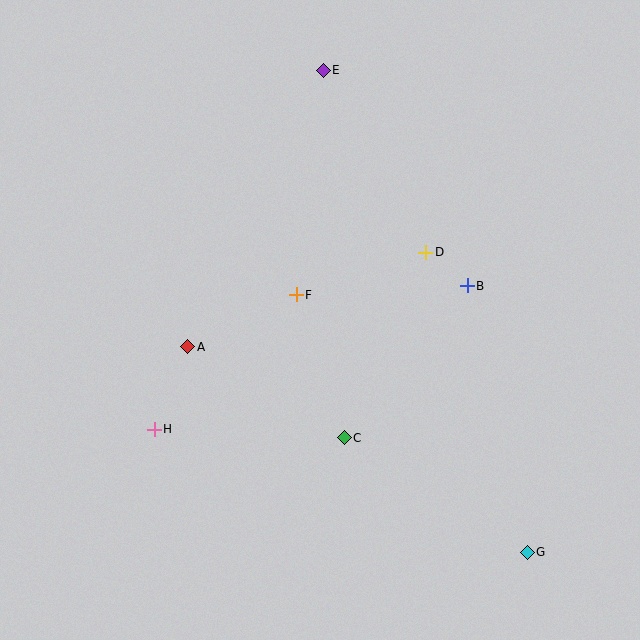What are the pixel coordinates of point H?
Point H is at (154, 429).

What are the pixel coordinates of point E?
Point E is at (323, 70).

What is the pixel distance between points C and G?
The distance between C and G is 216 pixels.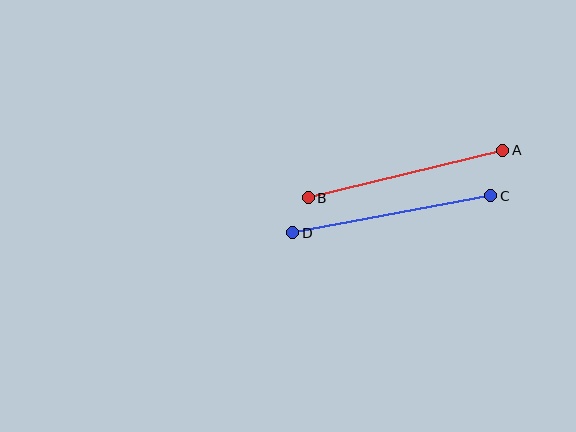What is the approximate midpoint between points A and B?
The midpoint is at approximately (405, 174) pixels.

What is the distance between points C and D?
The distance is approximately 202 pixels.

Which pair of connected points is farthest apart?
Points C and D are farthest apart.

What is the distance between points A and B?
The distance is approximately 200 pixels.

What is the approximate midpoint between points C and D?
The midpoint is at approximately (392, 214) pixels.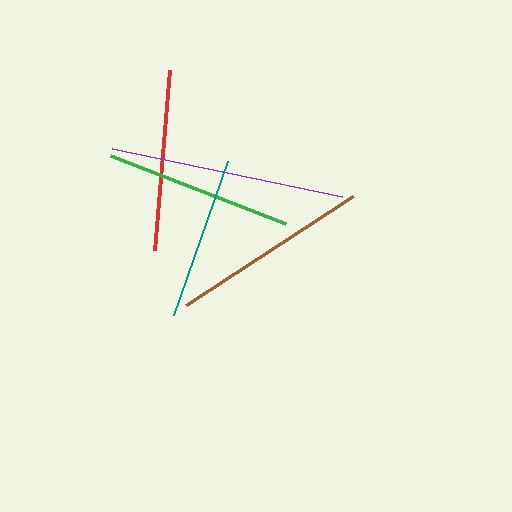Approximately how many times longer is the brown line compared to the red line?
The brown line is approximately 1.1 times the length of the red line.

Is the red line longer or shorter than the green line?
The green line is longer than the red line.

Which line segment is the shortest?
The teal line is the shortest at approximately 163 pixels.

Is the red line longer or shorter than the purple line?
The purple line is longer than the red line.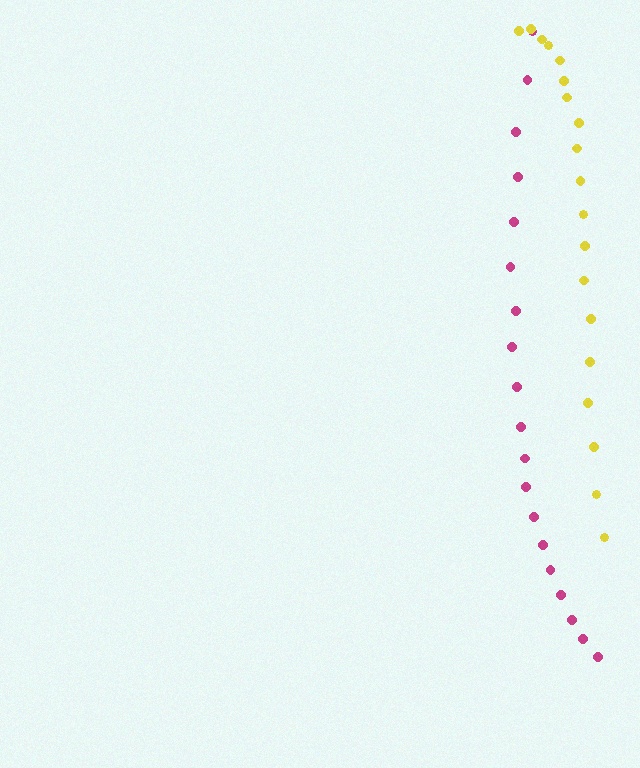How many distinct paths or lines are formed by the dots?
There are 2 distinct paths.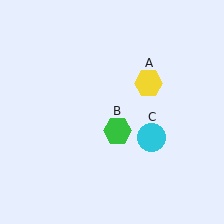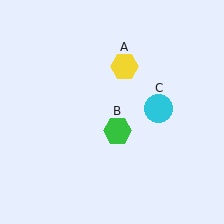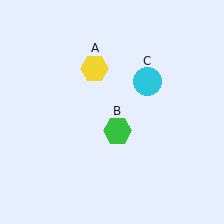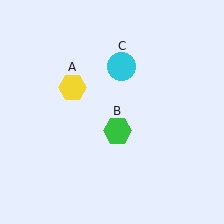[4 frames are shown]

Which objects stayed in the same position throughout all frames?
Green hexagon (object B) remained stationary.